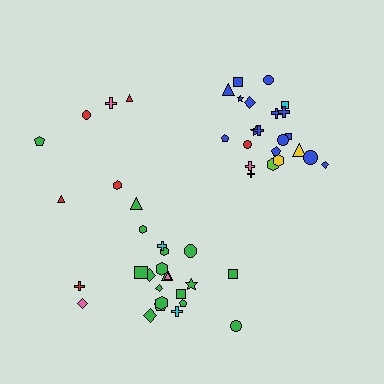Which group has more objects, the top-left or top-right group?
The top-right group.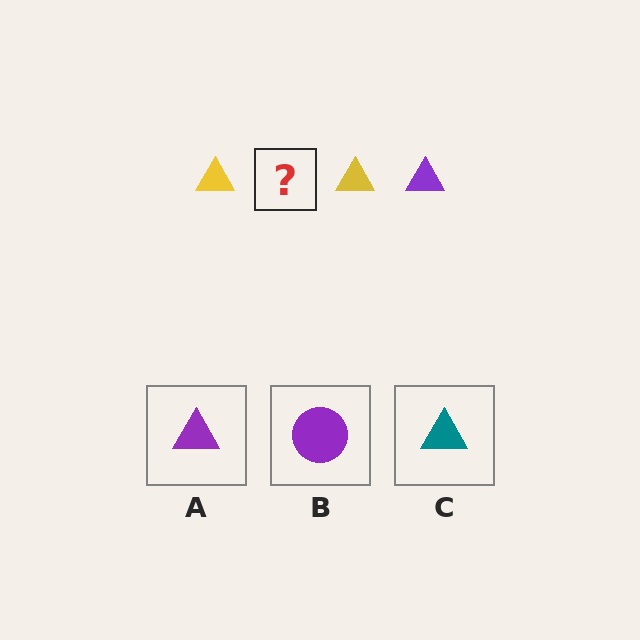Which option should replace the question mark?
Option A.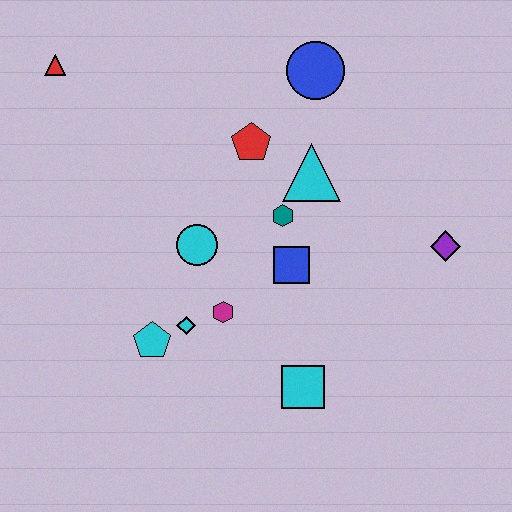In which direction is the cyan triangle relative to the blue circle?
The cyan triangle is below the blue circle.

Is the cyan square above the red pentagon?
No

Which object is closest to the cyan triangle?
The teal hexagon is closest to the cyan triangle.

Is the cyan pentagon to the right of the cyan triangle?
No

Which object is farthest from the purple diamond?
The red triangle is farthest from the purple diamond.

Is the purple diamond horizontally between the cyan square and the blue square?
No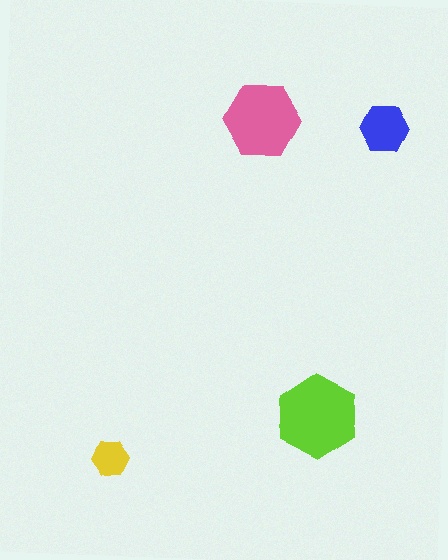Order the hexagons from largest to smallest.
the lime one, the pink one, the blue one, the yellow one.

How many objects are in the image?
There are 4 objects in the image.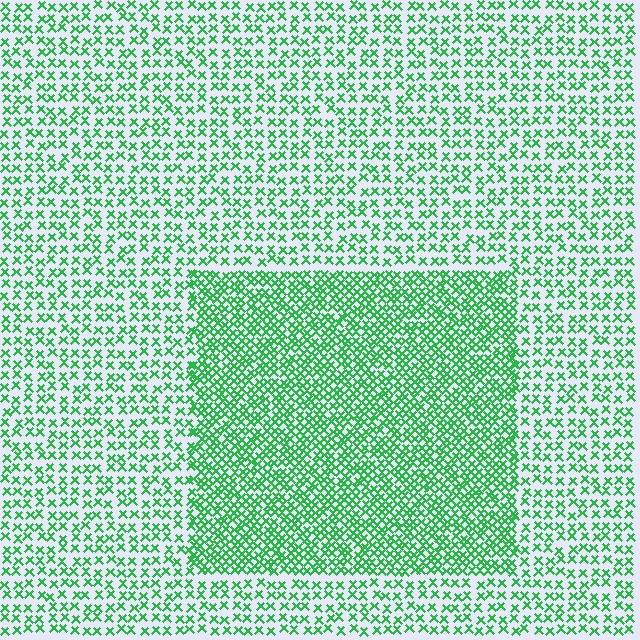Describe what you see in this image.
The image contains small green elements arranged at two different densities. A rectangle-shaped region is visible where the elements are more densely packed than the surrounding area.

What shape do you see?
I see a rectangle.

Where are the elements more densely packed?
The elements are more densely packed inside the rectangle boundary.